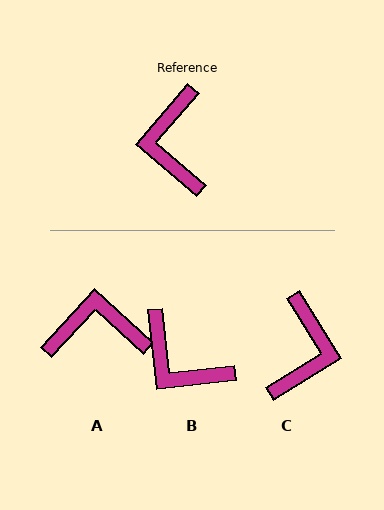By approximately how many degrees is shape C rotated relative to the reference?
Approximately 162 degrees counter-clockwise.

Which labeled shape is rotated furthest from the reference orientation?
C, about 162 degrees away.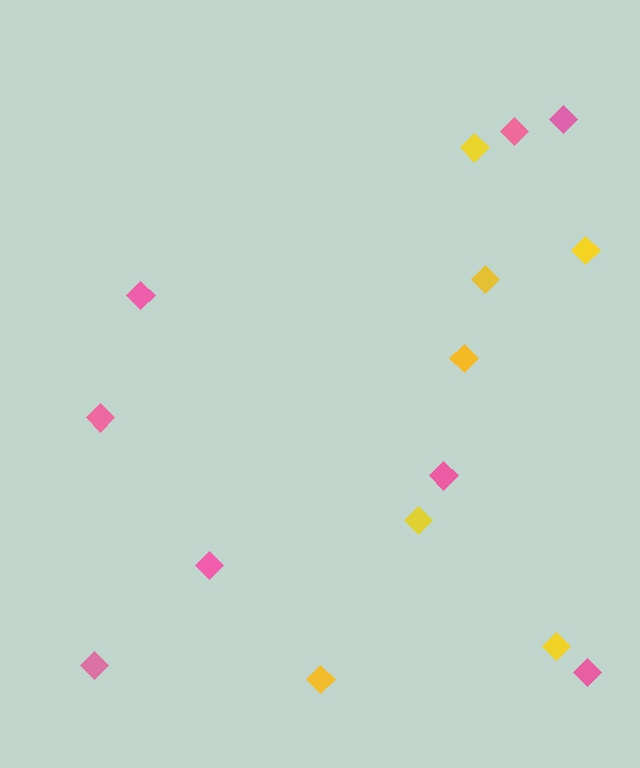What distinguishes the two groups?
There are 2 groups: one group of pink diamonds (8) and one group of yellow diamonds (7).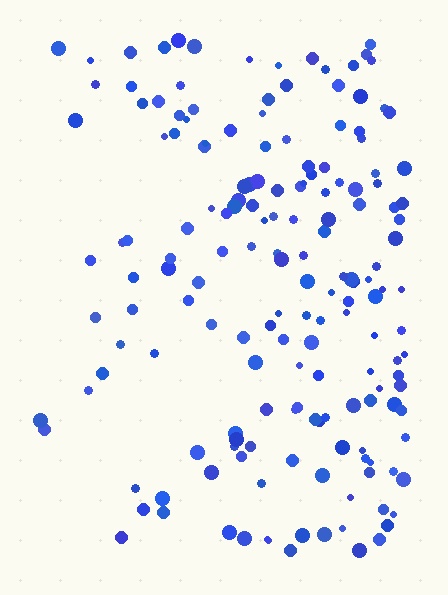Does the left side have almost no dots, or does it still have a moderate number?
Still a moderate number, just noticeably fewer than the right.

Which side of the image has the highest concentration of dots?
The right.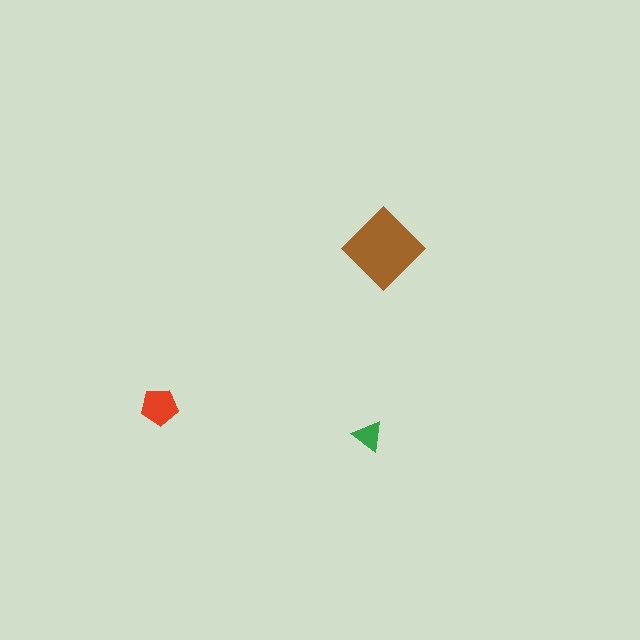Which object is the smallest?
The green triangle.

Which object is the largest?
The brown diamond.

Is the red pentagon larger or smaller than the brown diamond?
Smaller.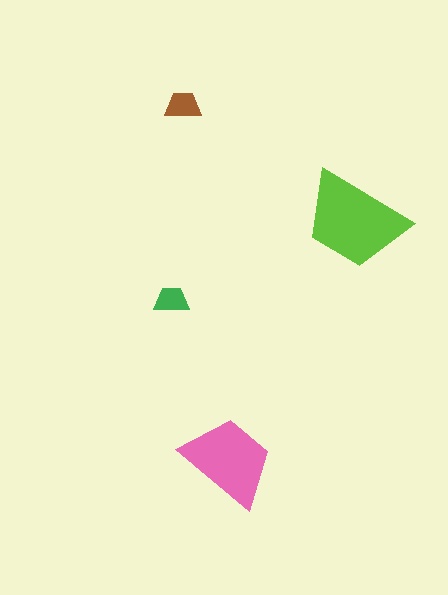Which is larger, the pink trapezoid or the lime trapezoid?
The lime one.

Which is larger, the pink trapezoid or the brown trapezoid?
The pink one.